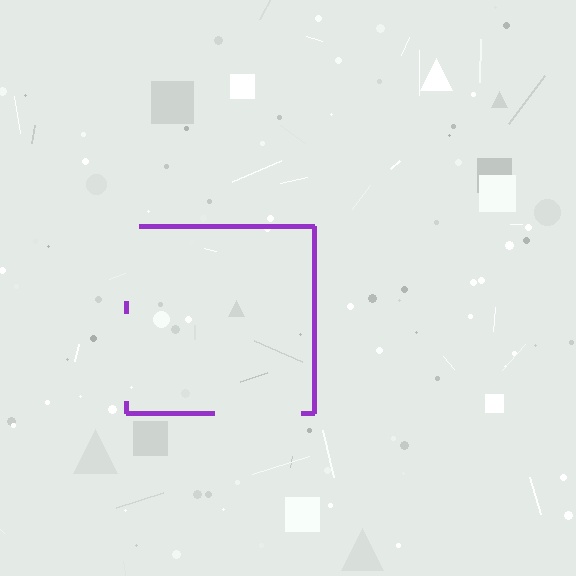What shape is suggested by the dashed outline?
The dashed outline suggests a square.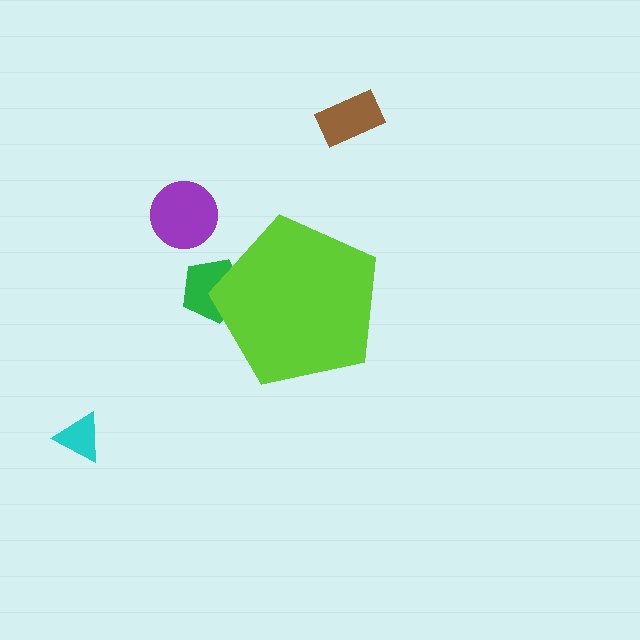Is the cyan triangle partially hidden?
No, the cyan triangle is fully visible.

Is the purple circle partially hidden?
No, the purple circle is fully visible.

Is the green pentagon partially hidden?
Yes, the green pentagon is partially hidden behind the lime pentagon.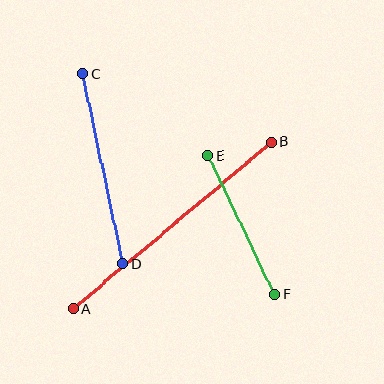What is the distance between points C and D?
The distance is approximately 194 pixels.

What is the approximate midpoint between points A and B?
The midpoint is at approximately (172, 225) pixels.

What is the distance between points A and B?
The distance is approximately 259 pixels.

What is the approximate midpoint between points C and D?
The midpoint is at approximately (103, 169) pixels.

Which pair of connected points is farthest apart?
Points A and B are farthest apart.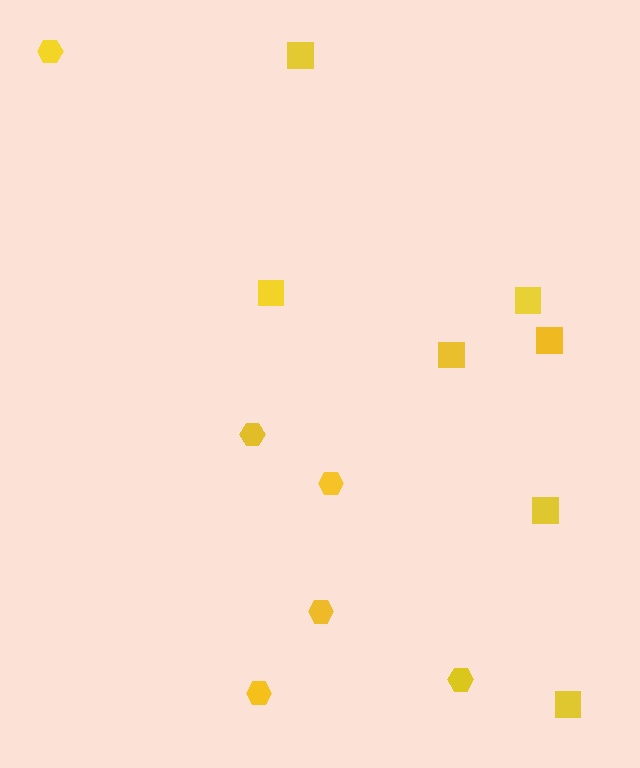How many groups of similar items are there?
There are 2 groups: one group of squares (7) and one group of hexagons (6).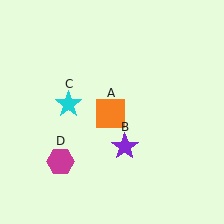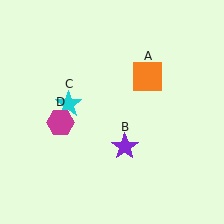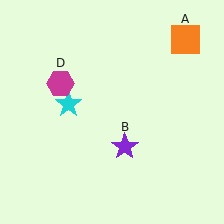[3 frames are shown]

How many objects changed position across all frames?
2 objects changed position: orange square (object A), magenta hexagon (object D).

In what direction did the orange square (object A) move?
The orange square (object A) moved up and to the right.